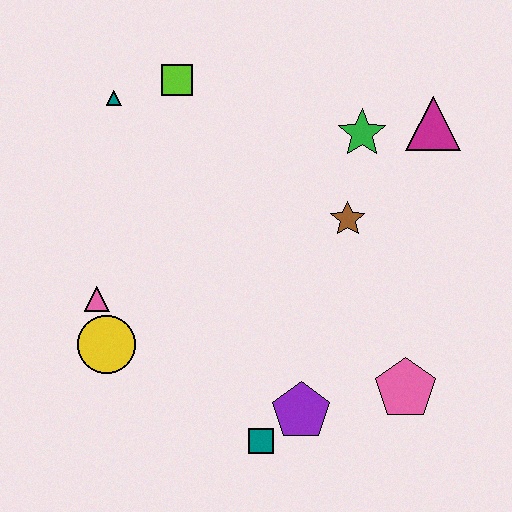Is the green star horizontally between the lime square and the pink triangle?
No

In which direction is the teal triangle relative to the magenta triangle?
The teal triangle is to the left of the magenta triangle.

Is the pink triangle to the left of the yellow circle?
Yes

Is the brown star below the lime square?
Yes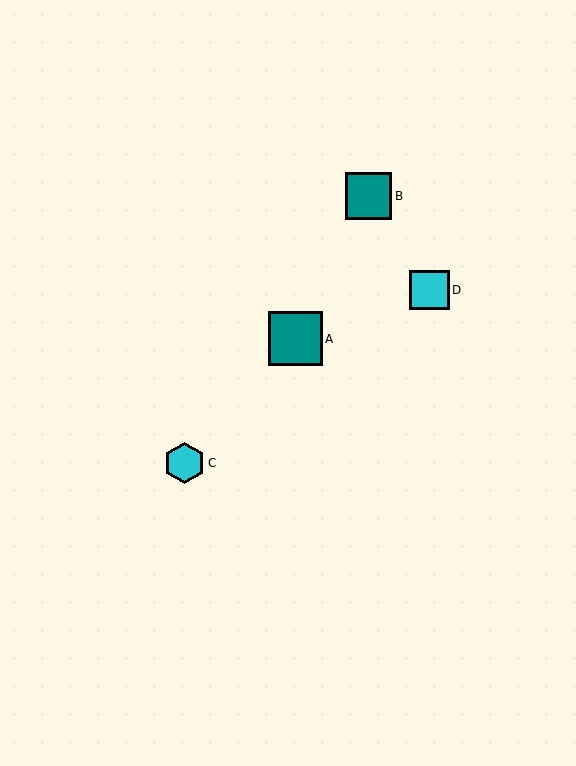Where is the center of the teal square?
The center of the teal square is at (369, 196).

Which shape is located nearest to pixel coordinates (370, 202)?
The teal square (labeled B) at (369, 196) is nearest to that location.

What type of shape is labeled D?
Shape D is a cyan square.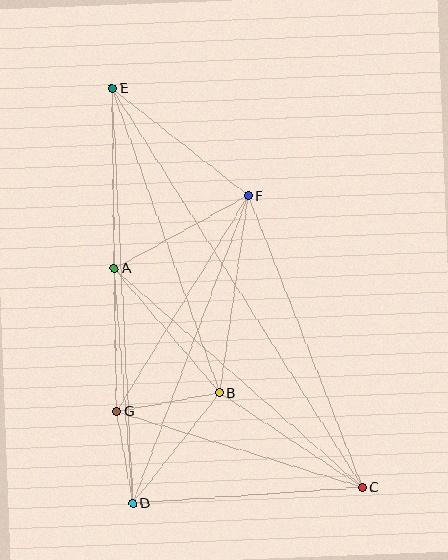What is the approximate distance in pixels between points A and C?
The distance between A and C is approximately 331 pixels.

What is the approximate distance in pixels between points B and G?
The distance between B and G is approximately 105 pixels.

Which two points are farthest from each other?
Points C and E are farthest from each other.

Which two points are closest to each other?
Points D and G are closest to each other.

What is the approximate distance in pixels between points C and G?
The distance between C and G is approximately 257 pixels.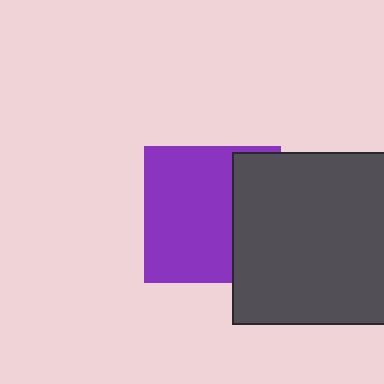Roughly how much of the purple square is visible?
Most of it is visible (roughly 65%).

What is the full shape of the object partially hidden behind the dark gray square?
The partially hidden object is a purple square.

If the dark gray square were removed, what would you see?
You would see the complete purple square.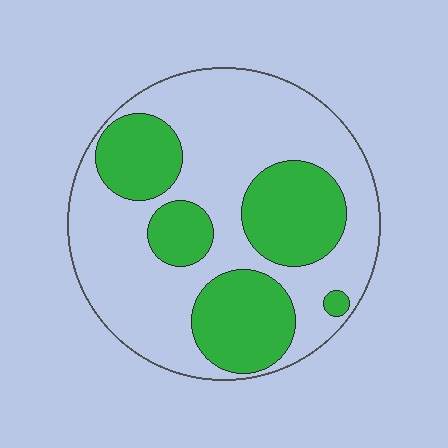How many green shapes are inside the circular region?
5.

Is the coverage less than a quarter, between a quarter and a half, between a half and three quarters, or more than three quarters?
Between a quarter and a half.